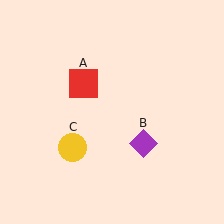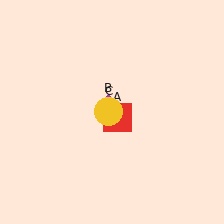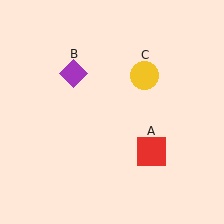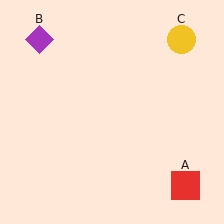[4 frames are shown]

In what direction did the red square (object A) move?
The red square (object A) moved down and to the right.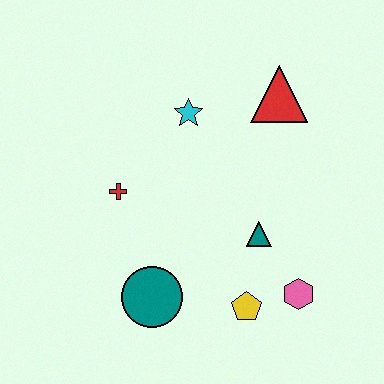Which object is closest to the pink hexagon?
The yellow pentagon is closest to the pink hexagon.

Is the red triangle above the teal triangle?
Yes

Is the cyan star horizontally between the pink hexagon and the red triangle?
No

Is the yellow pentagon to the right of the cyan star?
Yes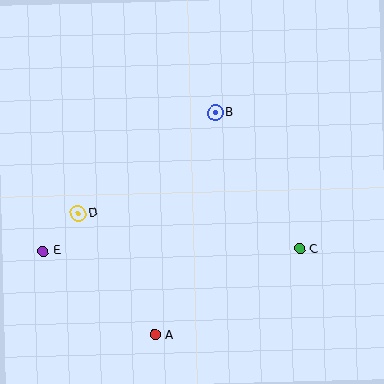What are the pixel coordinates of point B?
Point B is at (215, 112).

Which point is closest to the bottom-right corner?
Point C is closest to the bottom-right corner.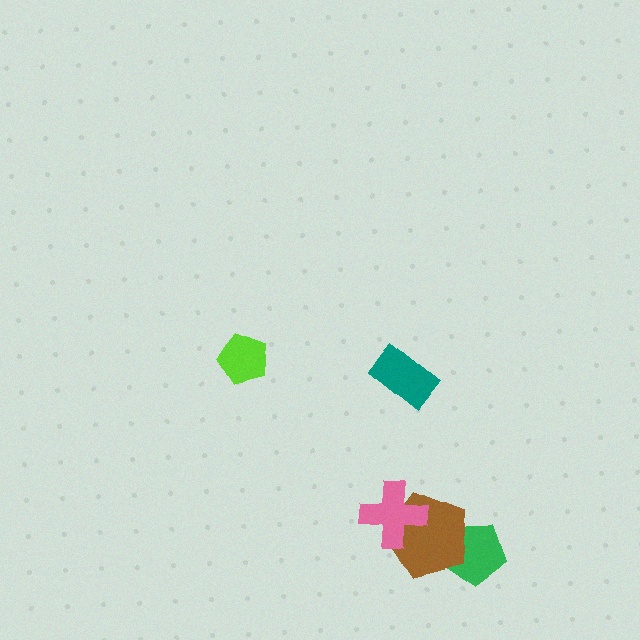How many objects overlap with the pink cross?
1 object overlaps with the pink cross.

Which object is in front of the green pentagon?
The brown pentagon is in front of the green pentagon.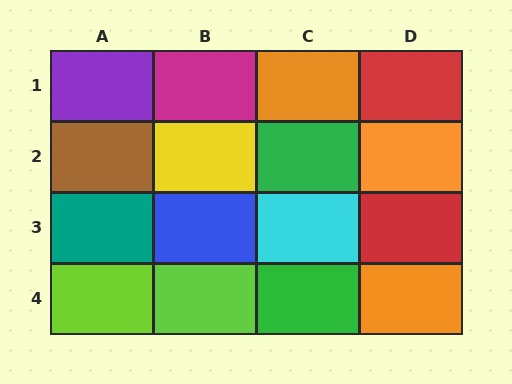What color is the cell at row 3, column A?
Teal.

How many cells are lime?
2 cells are lime.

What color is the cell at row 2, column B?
Yellow.